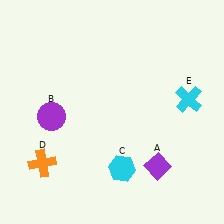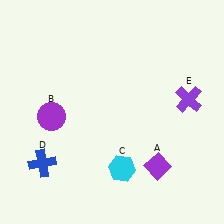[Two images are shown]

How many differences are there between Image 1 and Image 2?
There are 2 differences between the two images.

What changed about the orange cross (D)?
In Image 1, D is orange. In Image 2, it changed to blue.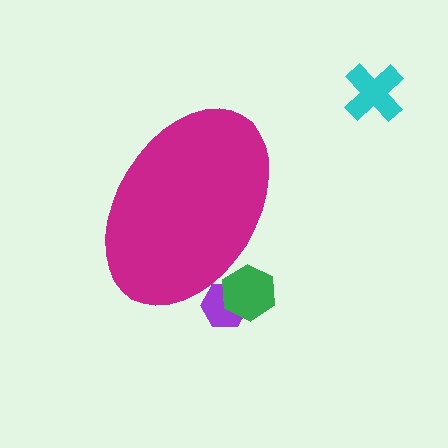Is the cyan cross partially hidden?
No, the cyan cross is fully visible.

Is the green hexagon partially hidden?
Yes, the green hexagon is partially hidden behind the magenta ellipse.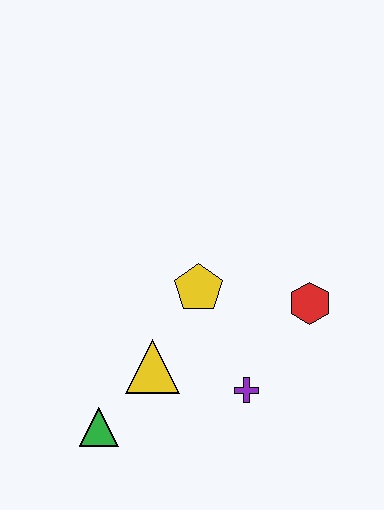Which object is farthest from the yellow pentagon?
The green triangle is farthest from the yellow pentagon.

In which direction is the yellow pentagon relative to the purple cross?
The yellow pentagon is above the purple cross.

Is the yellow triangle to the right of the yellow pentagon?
No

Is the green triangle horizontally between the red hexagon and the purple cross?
No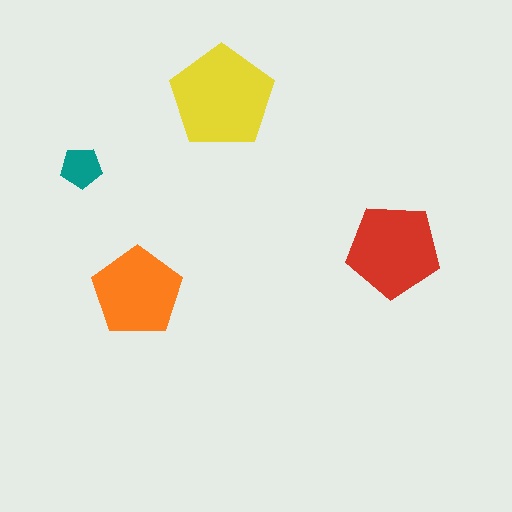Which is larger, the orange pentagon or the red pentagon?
The red one.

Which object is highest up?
The yellow pentagon is topmost.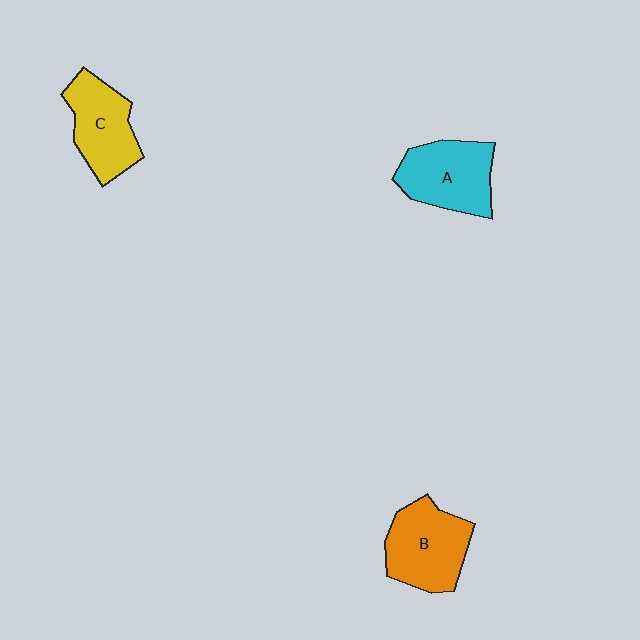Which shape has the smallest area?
Shape C (yellow).